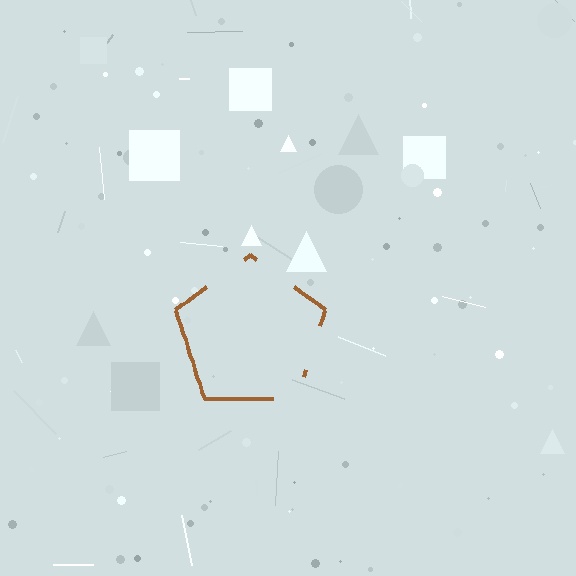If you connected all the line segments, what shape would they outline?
They would outline a pentagon.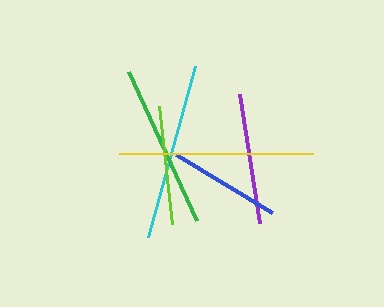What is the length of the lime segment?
The lime segment is approximately 118 pixels long.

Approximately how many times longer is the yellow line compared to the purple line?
The yellow line is approximately 1.5 times the length of the purple line.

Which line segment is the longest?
The yellow line is the longest at approximately 195 pixels.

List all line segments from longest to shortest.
From longest to shortest: yellow, cyan, green, purple, lime, blue.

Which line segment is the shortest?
The blue line is the shortest at approximately 112 pixels.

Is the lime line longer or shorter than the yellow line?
The yellow line is longer than the lime line.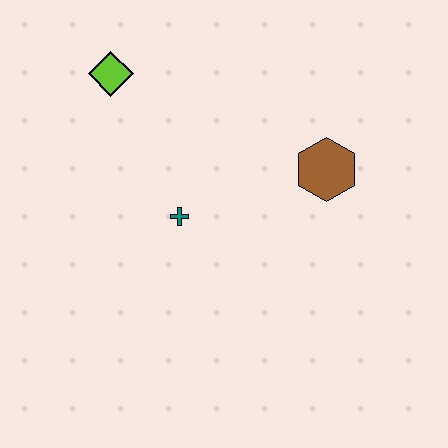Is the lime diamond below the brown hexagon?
No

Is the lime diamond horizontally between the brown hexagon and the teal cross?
No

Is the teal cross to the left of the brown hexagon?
Yes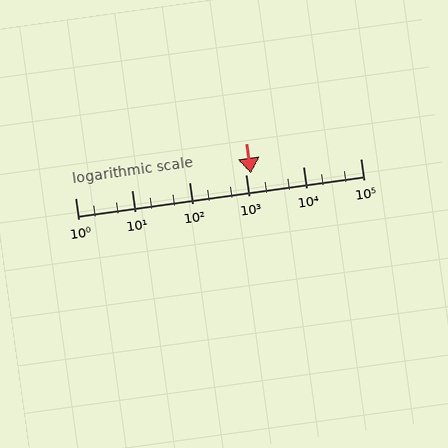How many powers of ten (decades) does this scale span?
The scale spans 5 decades, from 1 to 100000.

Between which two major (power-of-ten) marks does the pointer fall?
The pointer is between 1000 and 10000.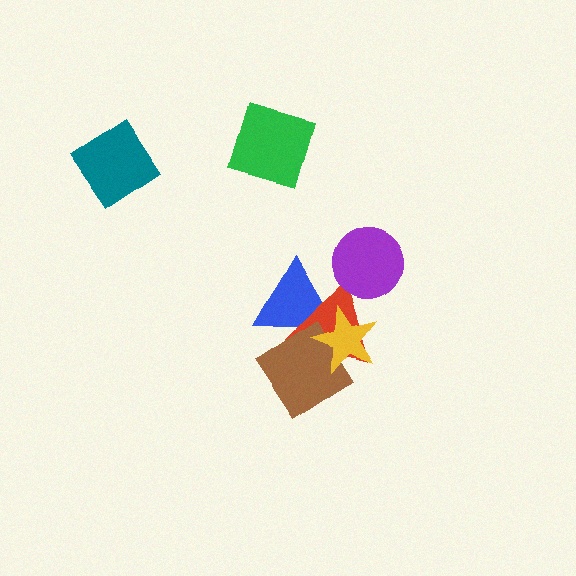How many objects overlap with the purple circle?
1 object overlaps with the purple circle.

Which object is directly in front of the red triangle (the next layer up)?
The brown diamond is directly in front of the red triangle.